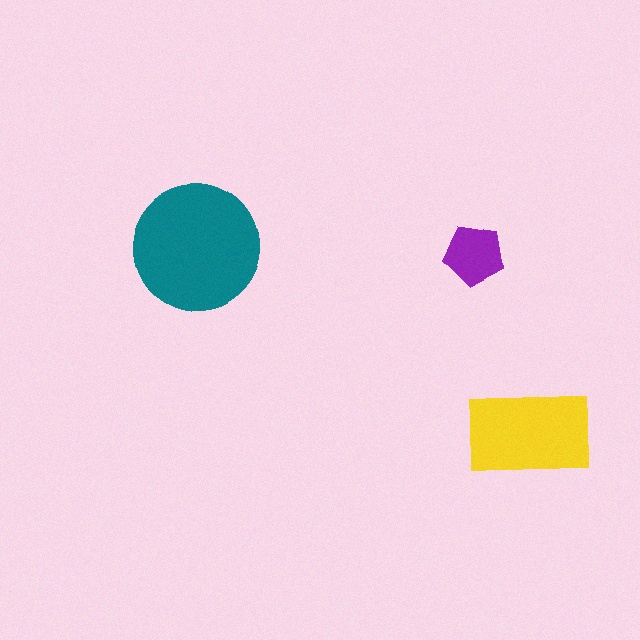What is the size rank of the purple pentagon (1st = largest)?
3rd.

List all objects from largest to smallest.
The teal circle, the yellow rectangle, the purple pentagon.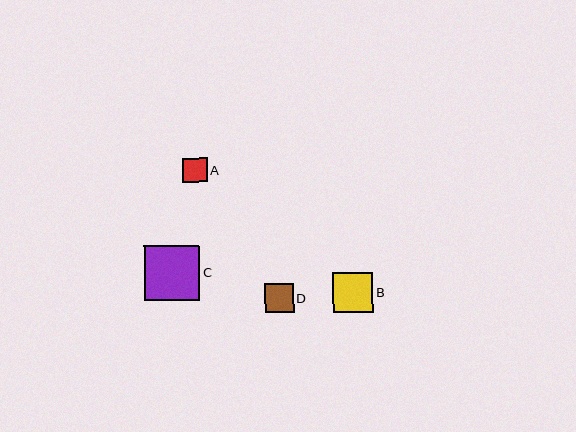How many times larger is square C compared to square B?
Square C is approximately 1.4 times the size of square B.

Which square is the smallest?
Square A is the smallest with a size of approximately 24 pixels.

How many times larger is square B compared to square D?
Square B is approximately 1.4 times the size of square D.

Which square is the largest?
Square C is the largest with a size of approximately 55 pixels.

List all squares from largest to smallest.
From largest to smallest: C, B, D, A.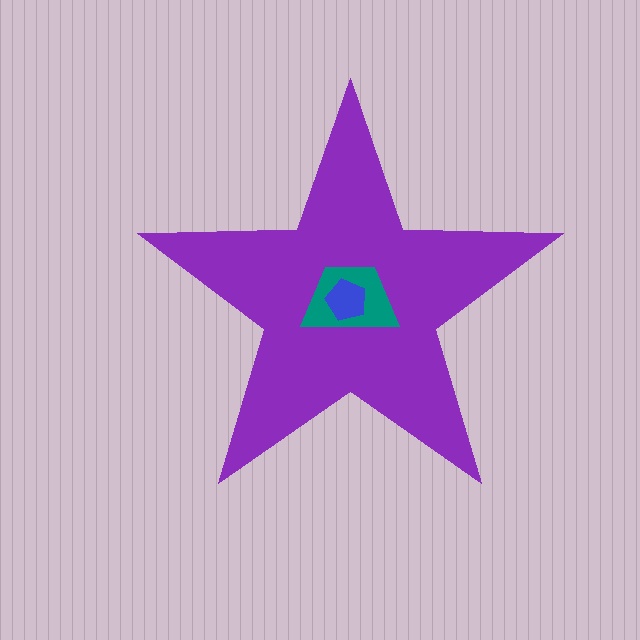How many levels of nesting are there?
3.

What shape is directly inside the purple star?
The teal trapezoid.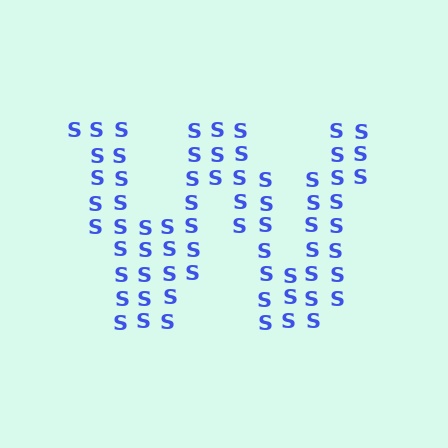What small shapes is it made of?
It is made of small letter S's.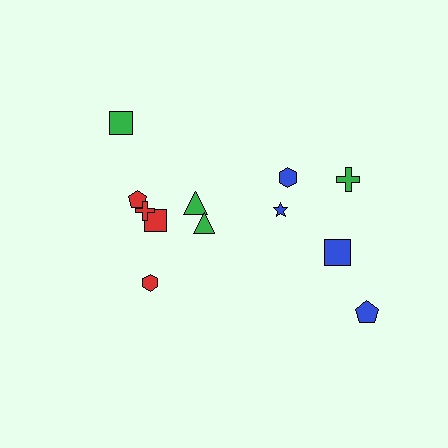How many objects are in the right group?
There are 5 objects.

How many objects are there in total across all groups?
There are 12 objects.